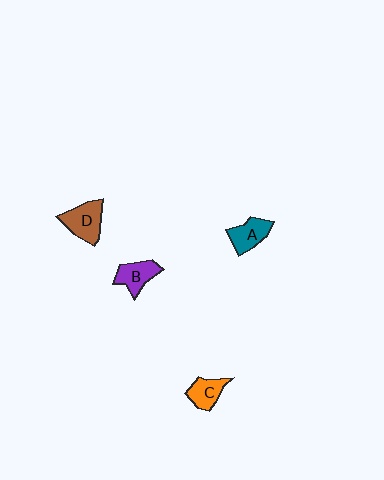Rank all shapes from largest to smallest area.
From largest to smallest: D (brown), A (teal), B (purple), C (orange).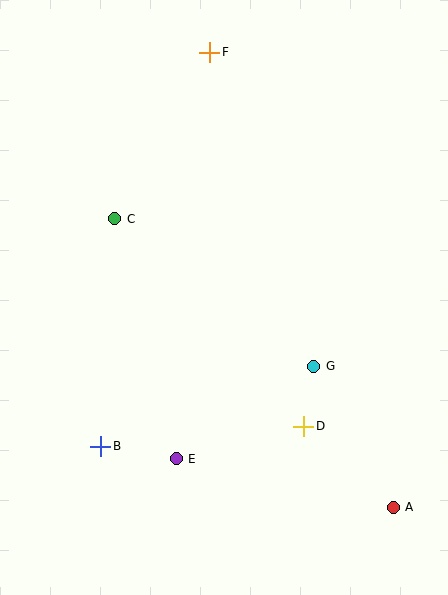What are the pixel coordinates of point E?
Point E is at (176, 459).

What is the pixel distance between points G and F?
The distance between G and F is 330 pixels.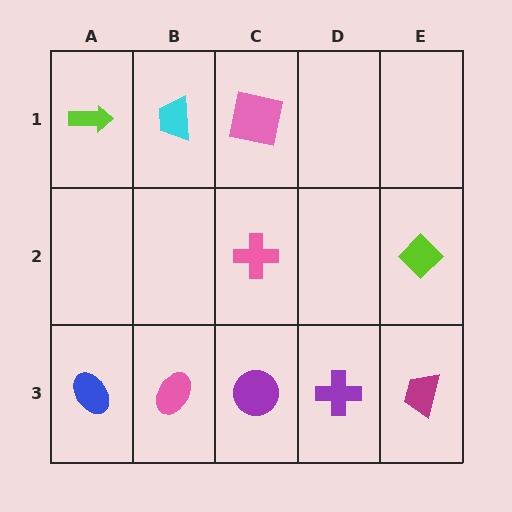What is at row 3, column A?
A blue ellipse.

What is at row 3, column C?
A purple circle.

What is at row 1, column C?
A pink square.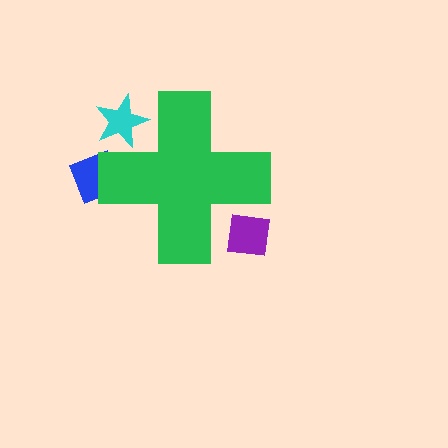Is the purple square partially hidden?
Yes, the purple square is partially hidden behind the green cross.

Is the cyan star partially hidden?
Yes, the cyan star is partially hidden behind the green cross.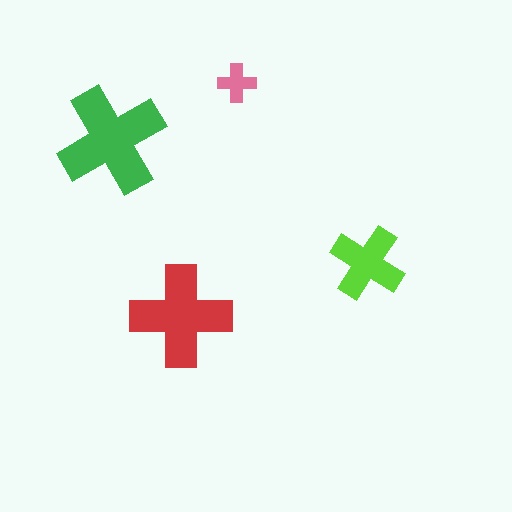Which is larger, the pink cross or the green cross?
The green one.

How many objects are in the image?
There are 4 objects in the image.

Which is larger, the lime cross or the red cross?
The red one.